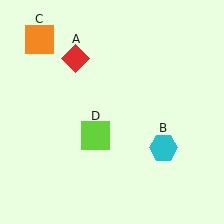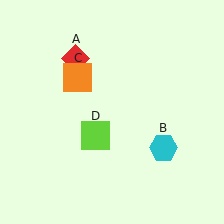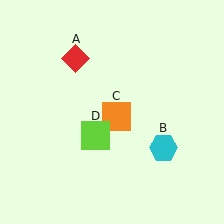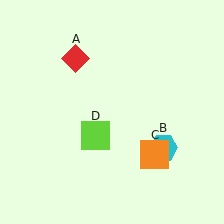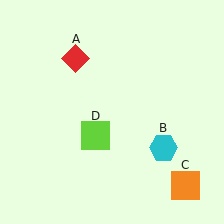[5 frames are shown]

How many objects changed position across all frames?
1 object changed position: orange square (object C).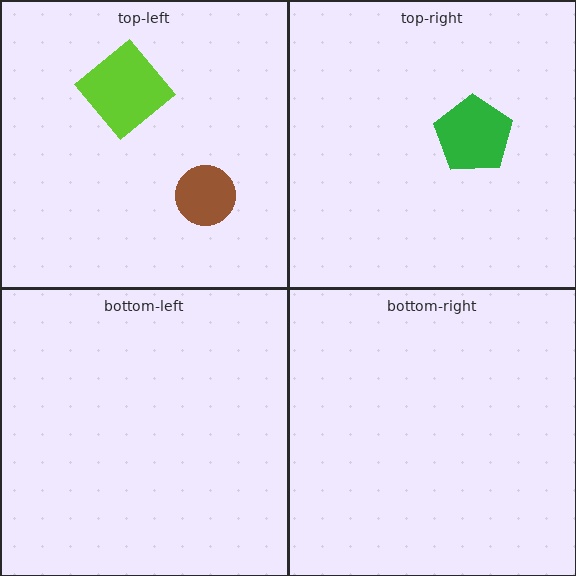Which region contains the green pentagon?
The top-right region.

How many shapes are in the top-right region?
1.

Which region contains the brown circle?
The top-left region.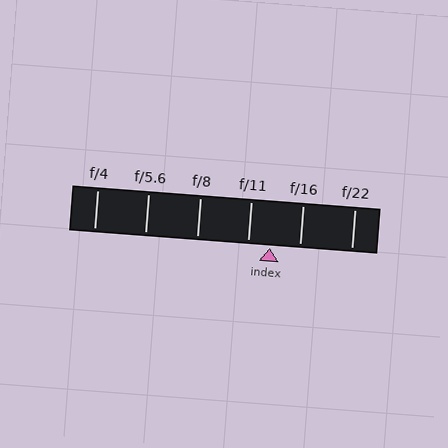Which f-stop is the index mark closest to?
The index mark is closest to f/11.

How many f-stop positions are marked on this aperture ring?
There are 6 f-stop positions marked.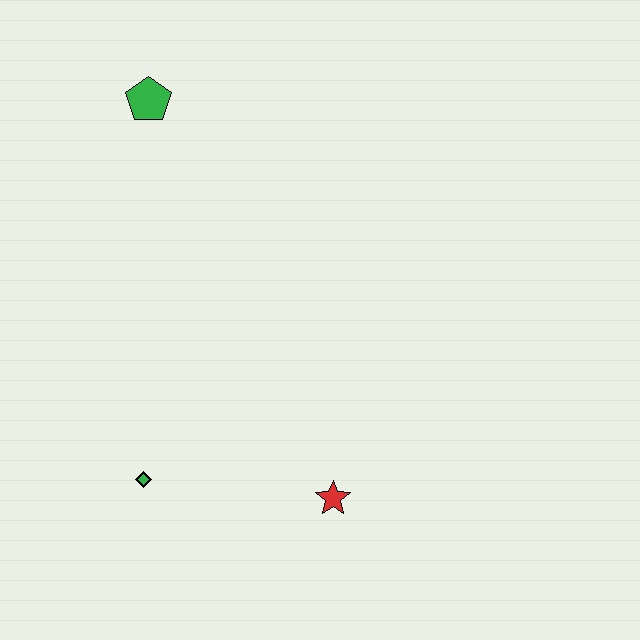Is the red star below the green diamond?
Yes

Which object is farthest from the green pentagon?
The red star is farthest from the green pentagon.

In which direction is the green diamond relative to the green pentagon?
The green diamond is below the green pentagon.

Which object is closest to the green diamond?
The red star is closest to the green diamond.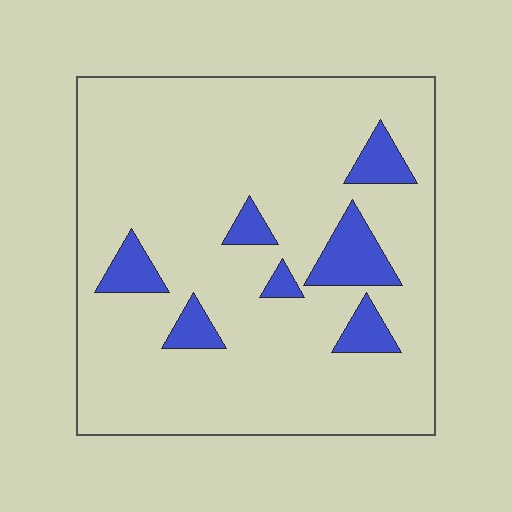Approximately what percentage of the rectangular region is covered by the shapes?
Approximately 10%.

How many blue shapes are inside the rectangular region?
7.